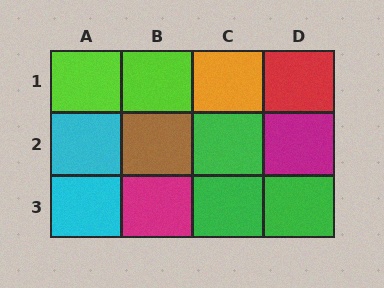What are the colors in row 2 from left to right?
Cyan, brown, green, magenta.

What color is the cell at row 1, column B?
Lime.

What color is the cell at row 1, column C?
Orange.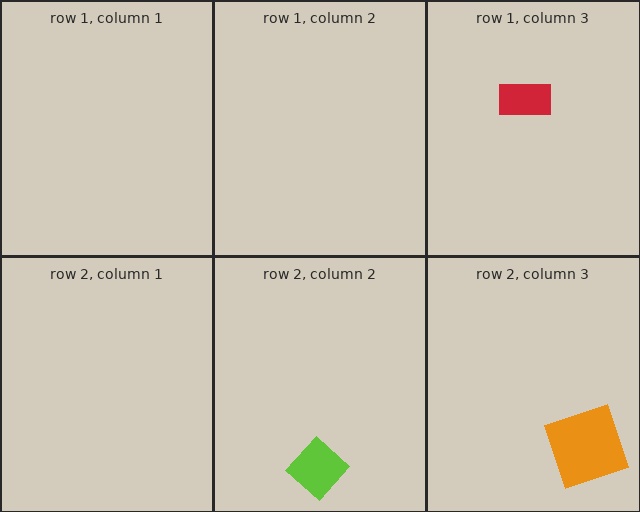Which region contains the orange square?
The row 2, column 3 region.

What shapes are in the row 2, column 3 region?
The orange square.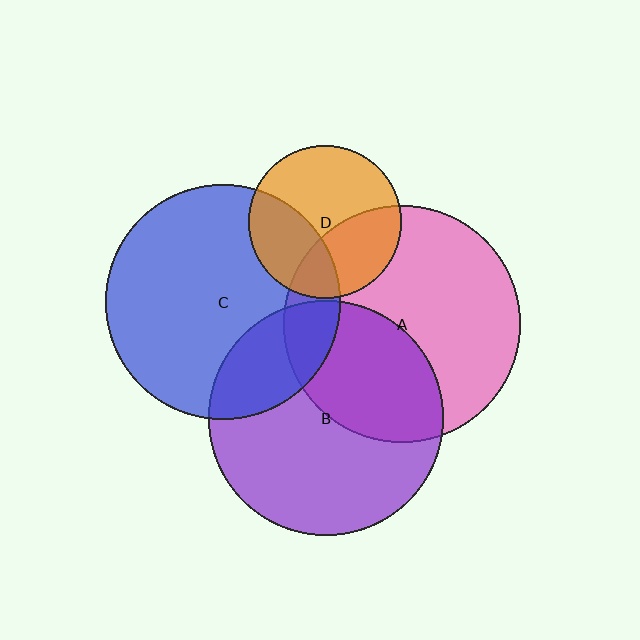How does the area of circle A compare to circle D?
Approximately 2.4 times.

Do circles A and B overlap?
Yes.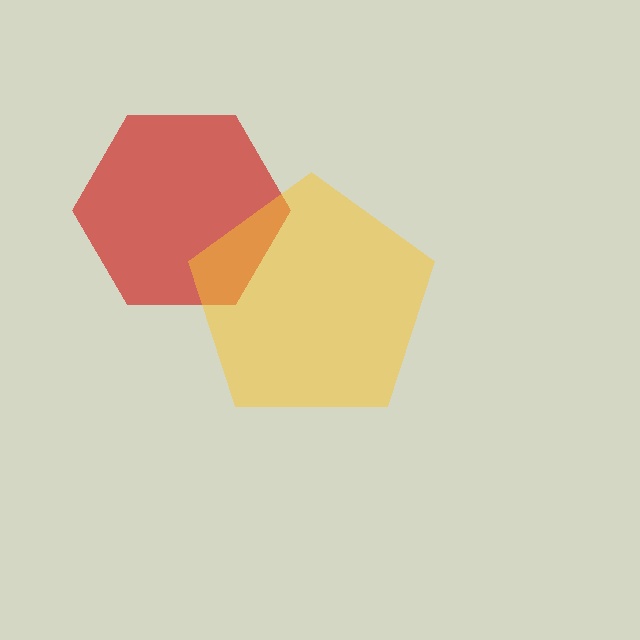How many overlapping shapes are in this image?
There are 2 overlapping shapes in the image.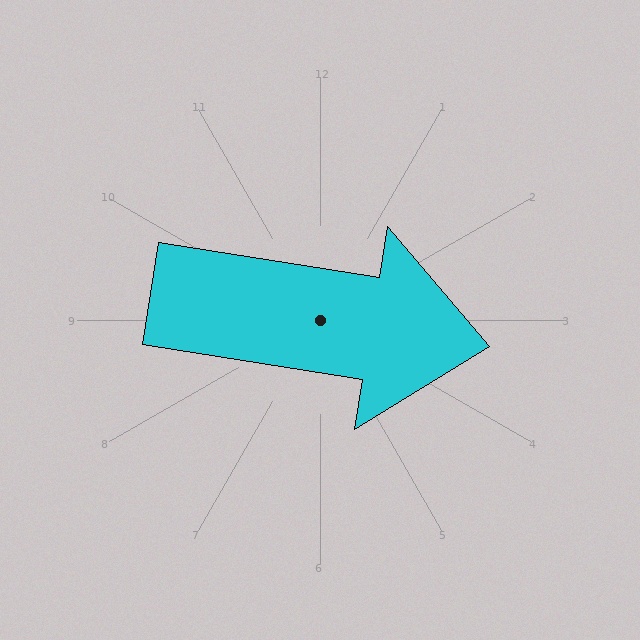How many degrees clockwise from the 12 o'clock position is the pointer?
Approximately 99 degrees.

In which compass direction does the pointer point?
East.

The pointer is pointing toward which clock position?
Roughly 3 o'clock.